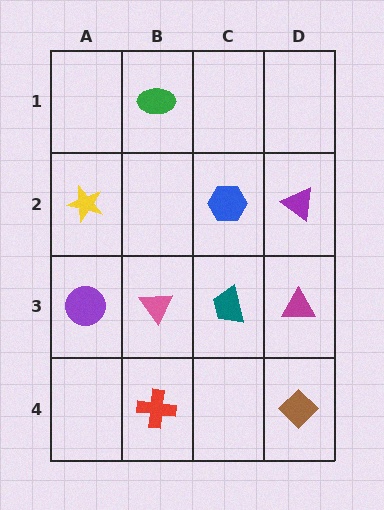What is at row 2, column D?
A purple triangle.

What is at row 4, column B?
A red cross.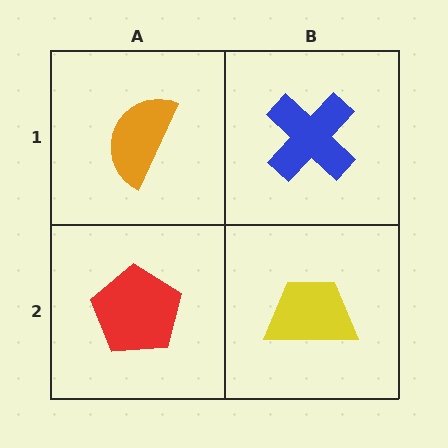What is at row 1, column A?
An orange semicircle.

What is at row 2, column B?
A yellow trapezoid.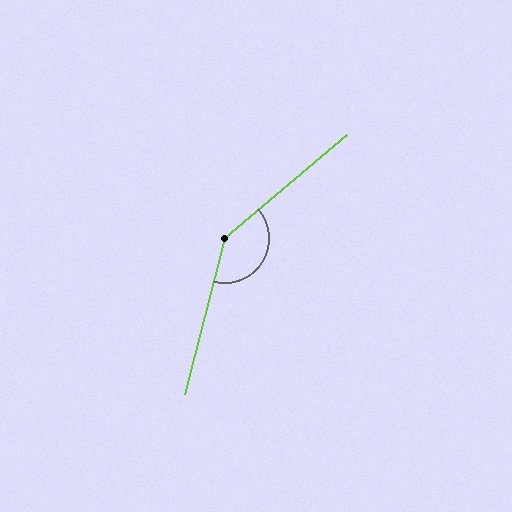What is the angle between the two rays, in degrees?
Approximately 145 degrees.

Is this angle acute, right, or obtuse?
It is obtuse.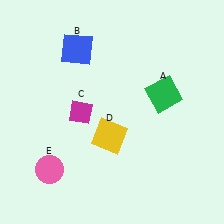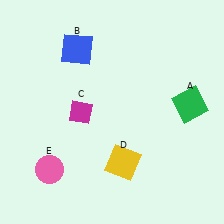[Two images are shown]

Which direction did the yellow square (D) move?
The yellow square (D) moved down.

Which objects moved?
The objects that moved are: the green square (A), the yellow square (D).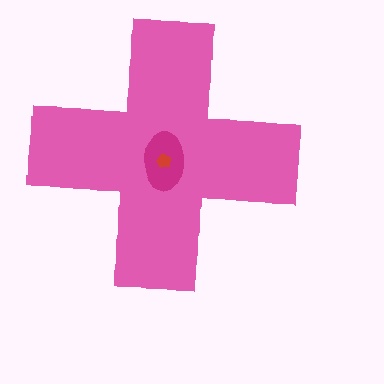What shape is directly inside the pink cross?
The magenta ellipse.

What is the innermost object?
The red pentagon.